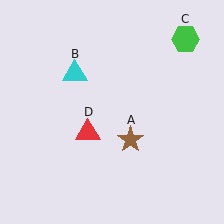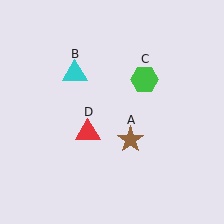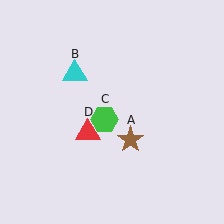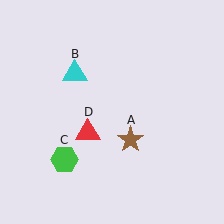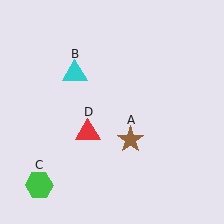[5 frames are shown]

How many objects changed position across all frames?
1 object changed position: green hexagon (object C).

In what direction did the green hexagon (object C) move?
The green hexagon (object C) moved down and to the left.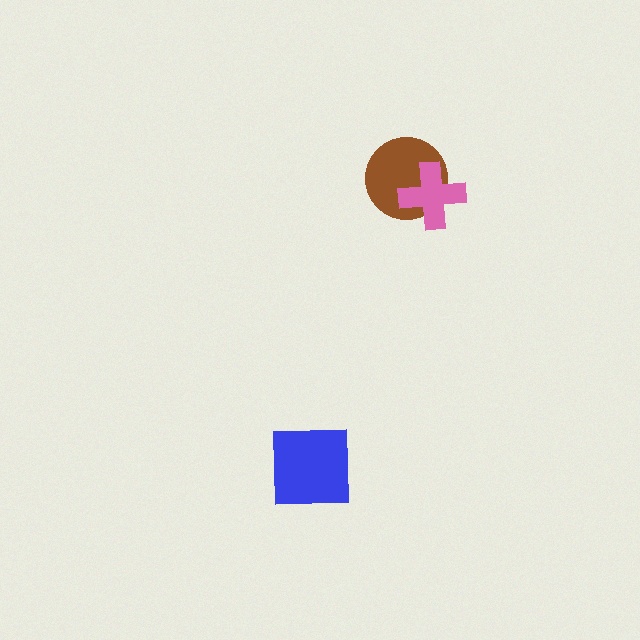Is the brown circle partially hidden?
Yes, it is partially covered by another shape.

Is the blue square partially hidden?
No, no other shape covers it.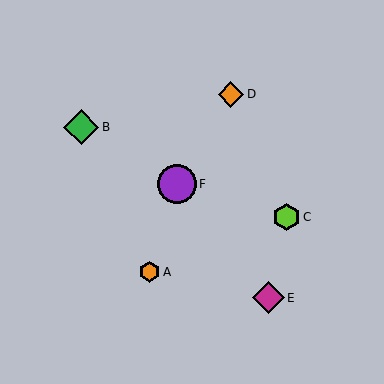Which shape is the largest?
The purple circle (labeled F) is the largest.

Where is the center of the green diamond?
The center of the green diamond is at (81, 127).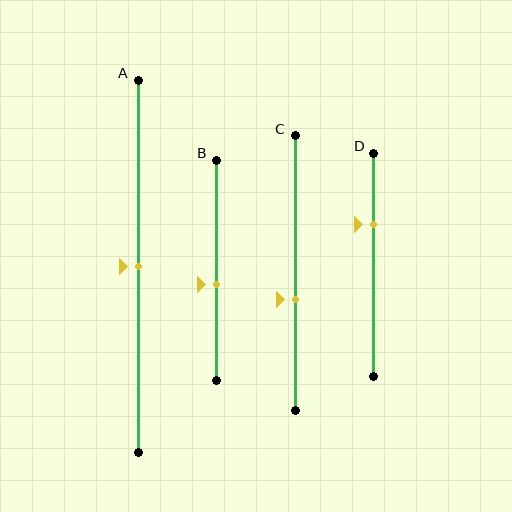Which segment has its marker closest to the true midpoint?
Segment A has its marker closest to the true midpoint.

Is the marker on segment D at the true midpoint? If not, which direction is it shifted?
No, the marker on segment D is shifted upward by about 18% of the segment length.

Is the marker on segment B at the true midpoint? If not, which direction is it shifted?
No, the marker on segment B is shifted downward by about 7% of the segment length.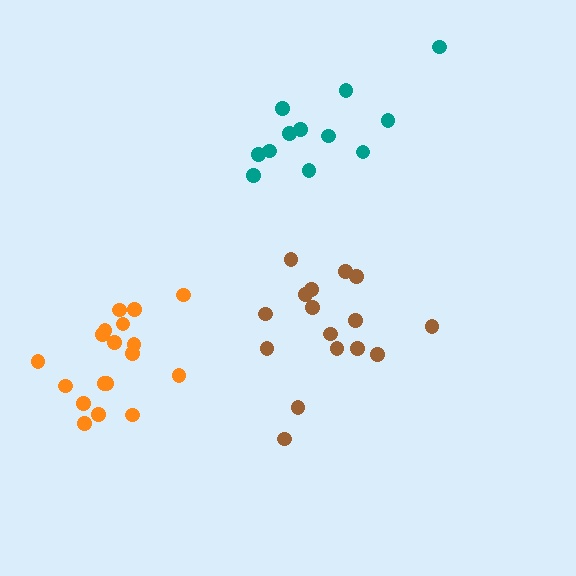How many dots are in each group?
Group 1: 18 dots, Group 2: 16 dots, Group 3: 12 dots (46 total).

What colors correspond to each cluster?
The clusters are colored: orange, brown, teal.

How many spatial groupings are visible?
There are 3 spatial groupings.